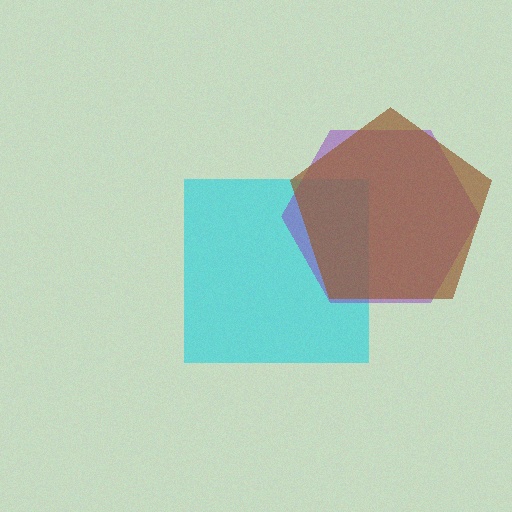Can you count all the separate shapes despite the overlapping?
Yes, there are 3 separate shapes.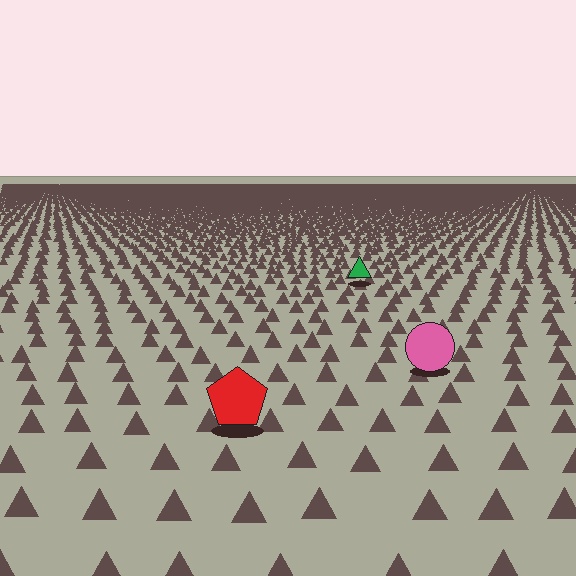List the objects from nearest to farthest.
From nearest to farthest: the red pentagon, the pink circle, the green triangle.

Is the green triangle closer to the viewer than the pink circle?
No. The pink circle is closer — you can tell from the texture gradient: the ground texture is coarser near it.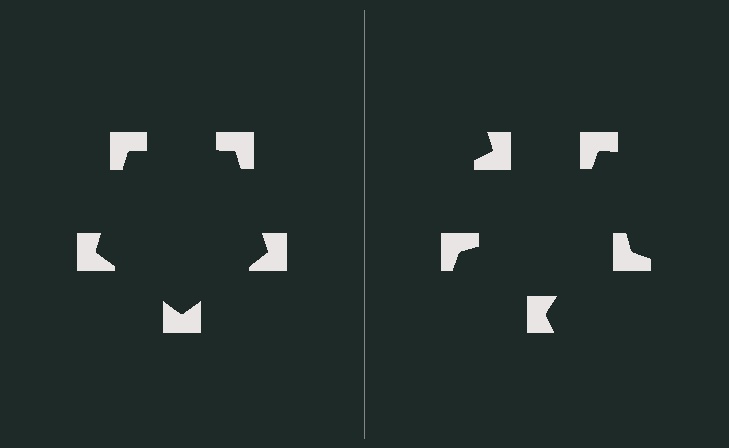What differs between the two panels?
The notched squares are positioned identically on both sides; only the wedge orientations differ. On the left they align to a pentagon; on the right they are misaligned.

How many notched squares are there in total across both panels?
10 — 5 on each side.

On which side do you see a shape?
An illusory pentagon appears on the left side. On the right side the wedge cuts are rotated, so no coherent shape forms.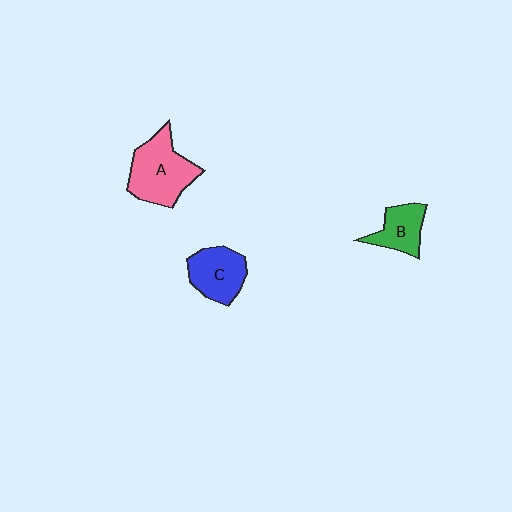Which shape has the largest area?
Shape A (pink).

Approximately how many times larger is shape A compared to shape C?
Approximately 1.4 times.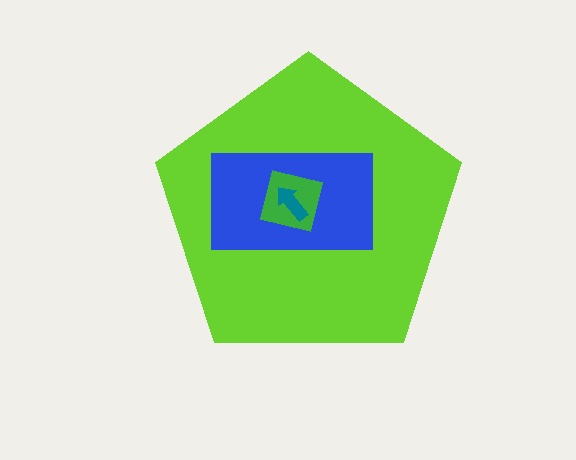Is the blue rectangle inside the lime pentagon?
Yes.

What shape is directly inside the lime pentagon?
The blue rectangle.